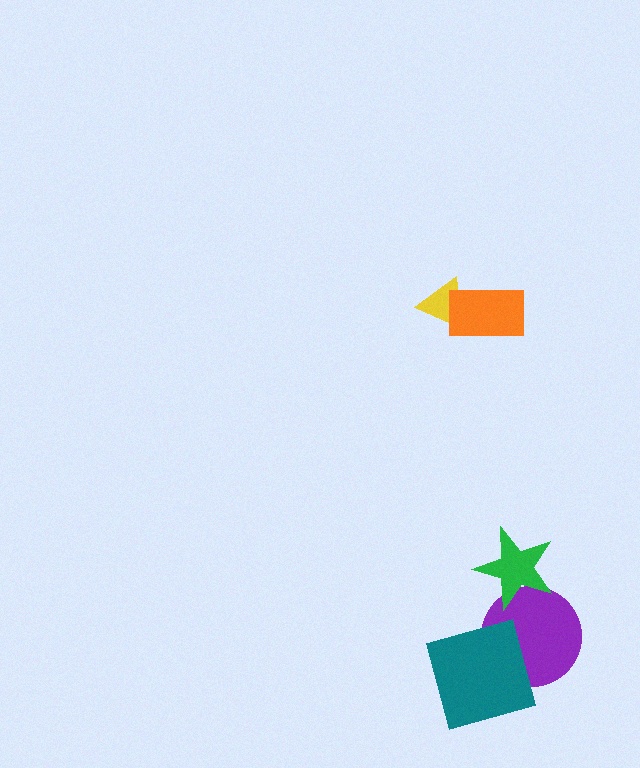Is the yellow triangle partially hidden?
Yes, it is partially covered by another shape.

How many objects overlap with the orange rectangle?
1 object overlaps with the orange rectangle.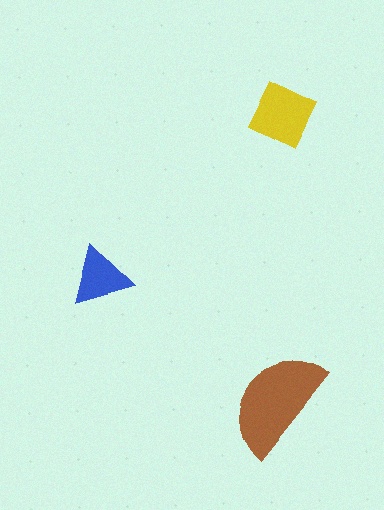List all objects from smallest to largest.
The blue triangle, the yellow diamond, the brown semicircle.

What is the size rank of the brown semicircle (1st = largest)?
1st.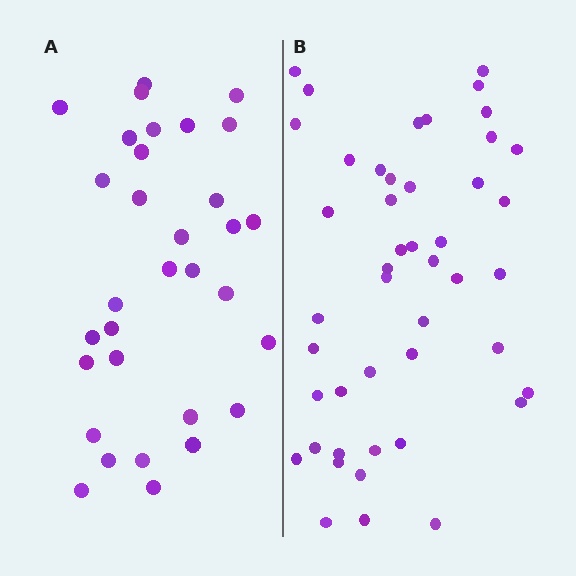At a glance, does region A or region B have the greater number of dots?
Region B (the right region) has more dots.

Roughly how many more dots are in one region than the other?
Region B has approximately 15 more dots than region A.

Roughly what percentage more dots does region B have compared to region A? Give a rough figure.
About 45% more.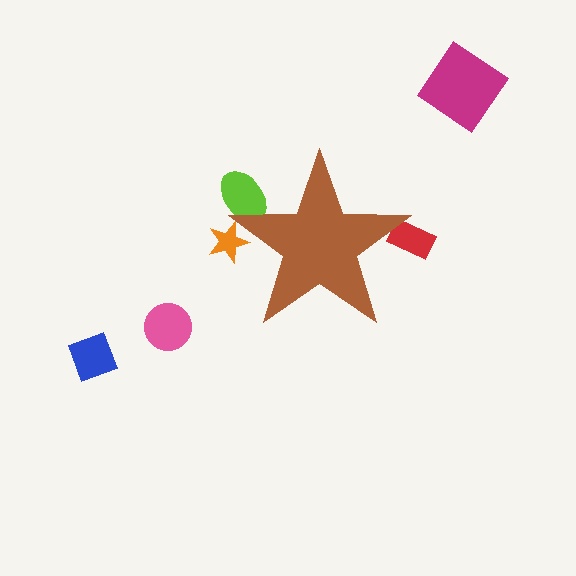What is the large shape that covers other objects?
A brown star.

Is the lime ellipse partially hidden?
Yes, the lime ellipse is partially hidden behind the brown star.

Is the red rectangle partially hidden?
Yes, the red rectangle is partially hidden behind the brown star.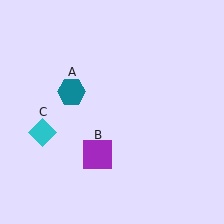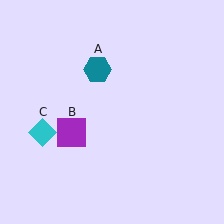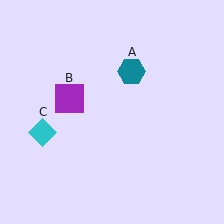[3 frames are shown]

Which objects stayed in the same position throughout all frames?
Cyan diamond (object C) remained stationary.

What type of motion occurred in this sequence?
The teal hexagon (object A), purple square (object B) rotated clockwise around the center of the scene.